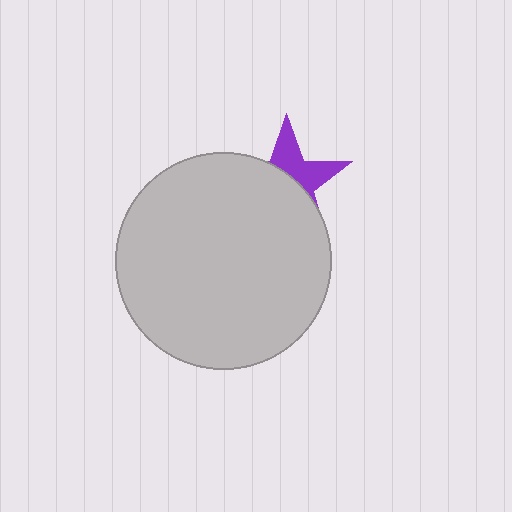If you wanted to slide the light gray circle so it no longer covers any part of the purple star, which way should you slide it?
Slide it down — that is the most direct way to separate the two shapes.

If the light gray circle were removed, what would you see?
You would see the complete purple star.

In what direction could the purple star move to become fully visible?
The purple star could move up. That would shift it out from behind the light gray circle entirely.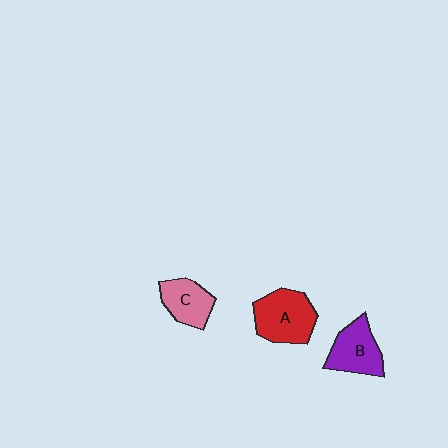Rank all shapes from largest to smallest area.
From largest to smallest: A (red), B (purple), C (pink).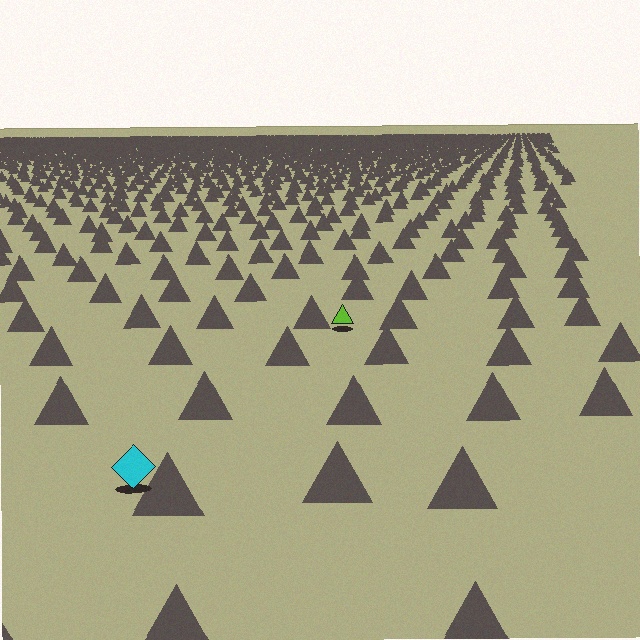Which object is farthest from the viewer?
The lime triangle is farthest from the viewer. It appears smaller and the ground texture around it is denser.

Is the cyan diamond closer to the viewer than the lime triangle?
Yes. The cyan diamond is closer — you can tell from the texture gradient: the ground texture is coarser near it.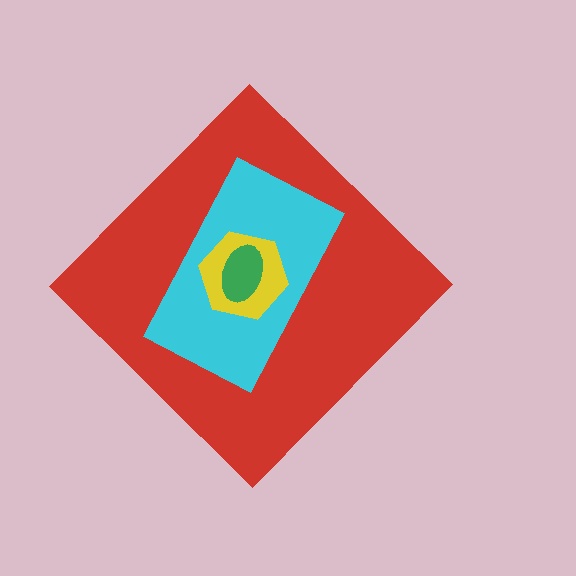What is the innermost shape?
The green ellipse.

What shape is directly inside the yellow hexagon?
The green ellipse.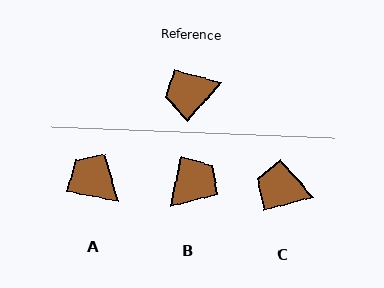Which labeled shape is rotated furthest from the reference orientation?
B, about 150 degrees away.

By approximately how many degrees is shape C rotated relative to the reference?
Approximately 33 degrees clockwise.